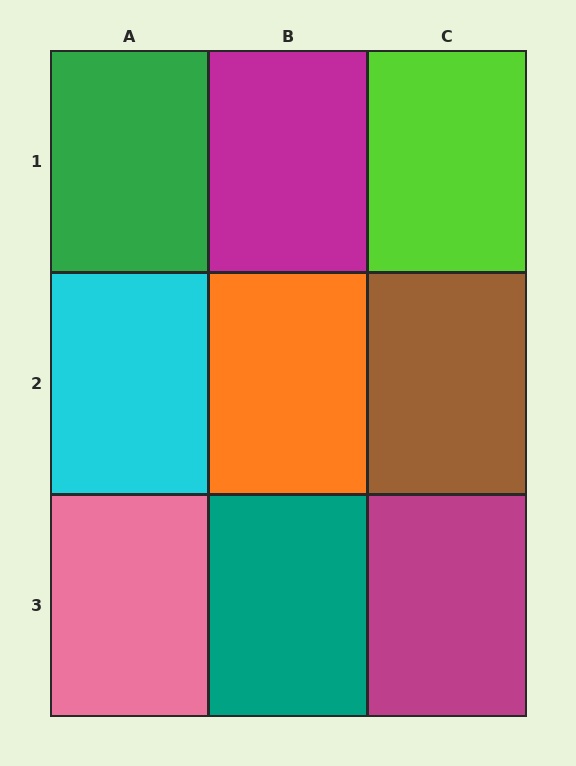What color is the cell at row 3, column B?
Teal.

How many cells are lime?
1 cell is lime.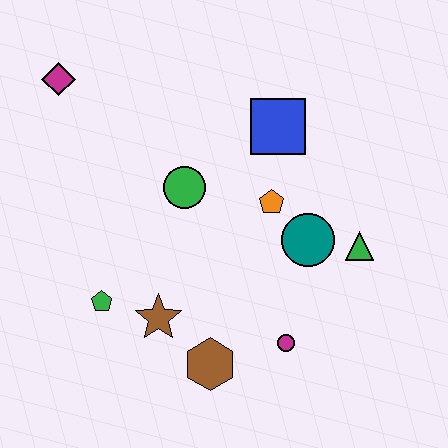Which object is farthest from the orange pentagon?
The magenta diamond is farthest from the orange pentagon.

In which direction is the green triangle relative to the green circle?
The green triangle is to the right of the green circle.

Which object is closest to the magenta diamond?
The green circle is closest to the magenta diamond.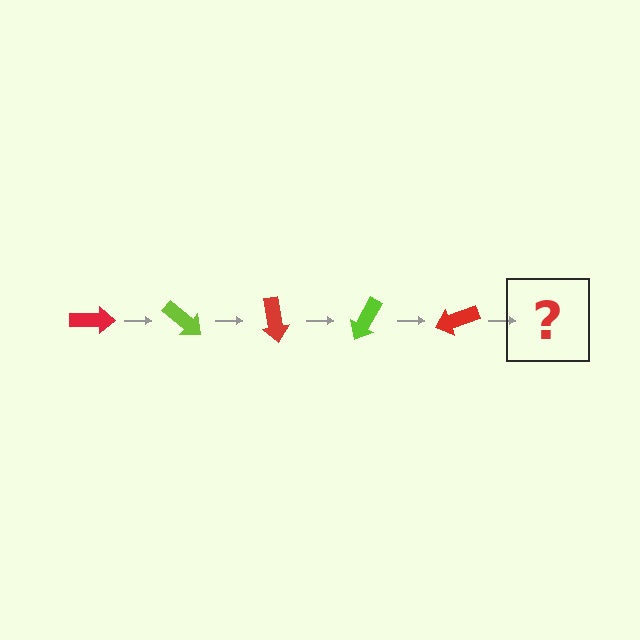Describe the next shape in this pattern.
It should be a lime arrow, rotated 200 degrees from the start.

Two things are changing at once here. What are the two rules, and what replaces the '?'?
The two rules are that it rotates 40 degrees each step and the color cycles through red and lime. The '?' should be a lime arrow, rotated 200 degrees from the start.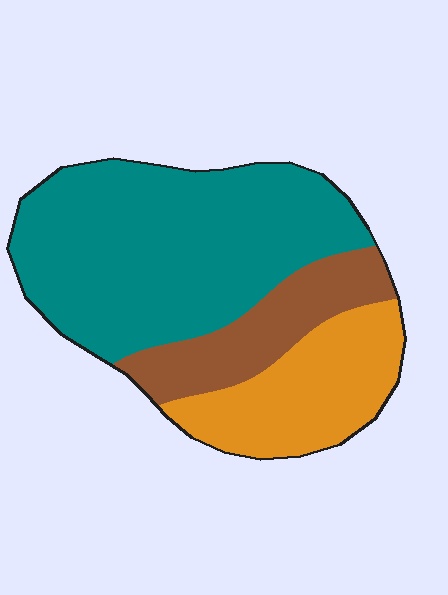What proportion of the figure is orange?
Orange covers 24% of the figure.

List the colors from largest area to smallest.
From largest to smallest: teal, orange, brown.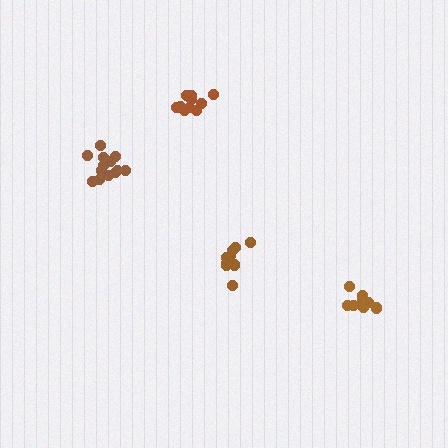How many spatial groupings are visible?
There are 4 spatial groupings.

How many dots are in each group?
Group 1: 13 dots, Group 2: 10 dots, Group 3: 11 dots, Group 4: 9 dots (43 total).